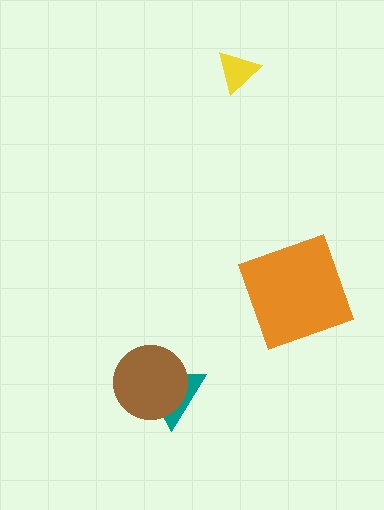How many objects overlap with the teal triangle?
1 object overlaps with the teal triangle.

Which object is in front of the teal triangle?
The brown circle is in front of the teal triangle.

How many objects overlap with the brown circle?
1 object overlaps with the brown circle.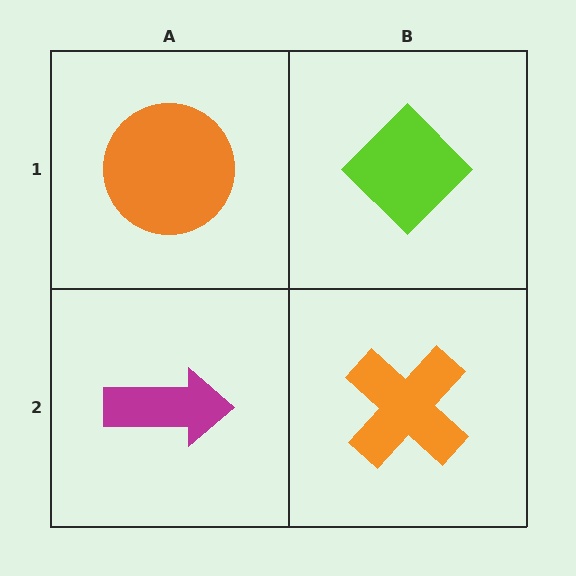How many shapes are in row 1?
2 shapes.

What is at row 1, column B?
A lime diamond.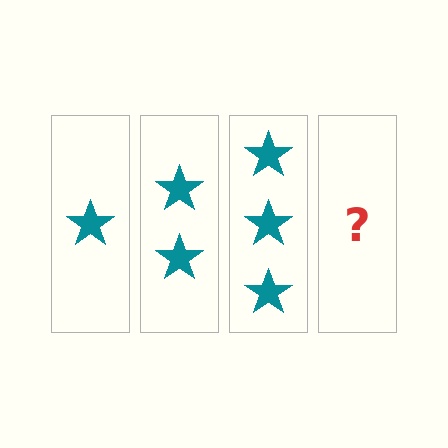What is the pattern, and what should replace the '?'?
The pattern is that each step adds one more star. The '?' should be 4 stars.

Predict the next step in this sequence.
The next step is 4 stars.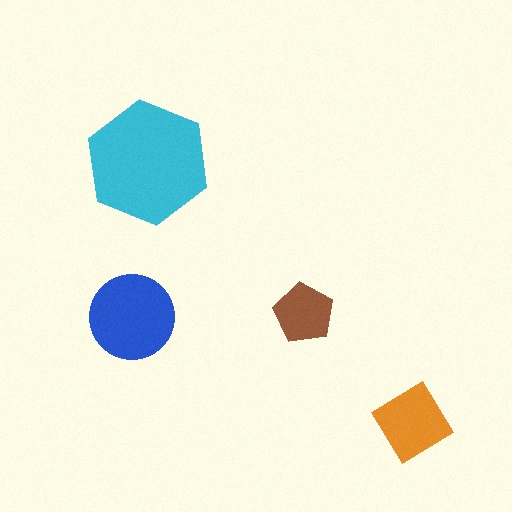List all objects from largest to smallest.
The cyan hexagon, the blue circle, the orange diamond, the brown pentagon.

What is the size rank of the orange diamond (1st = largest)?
3rd.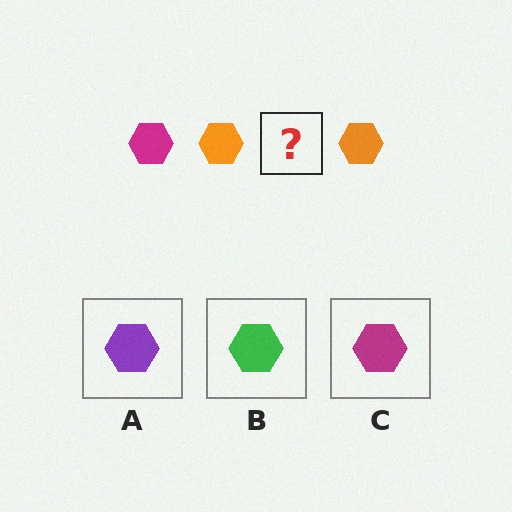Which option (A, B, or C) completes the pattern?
C.